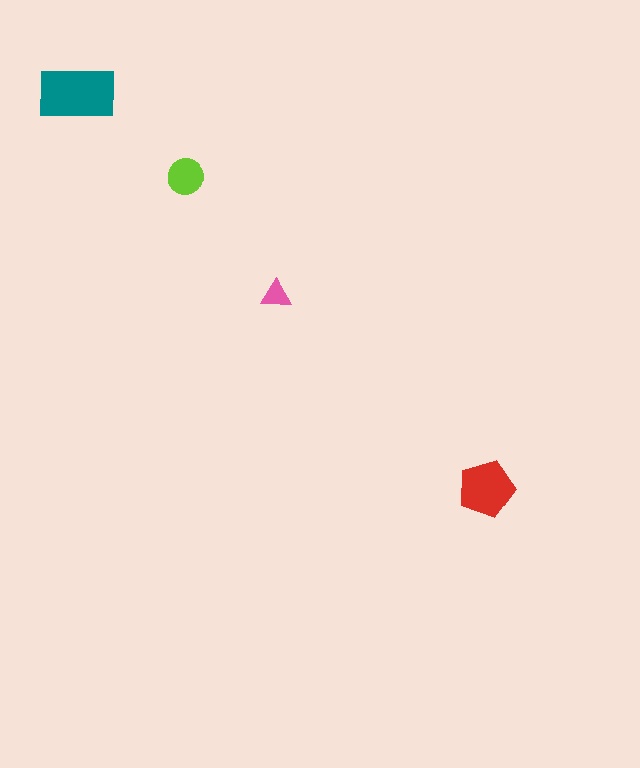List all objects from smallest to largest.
The pink triangle, the lime circle, the red pentagon, the teal rectangle.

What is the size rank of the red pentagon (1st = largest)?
2nd.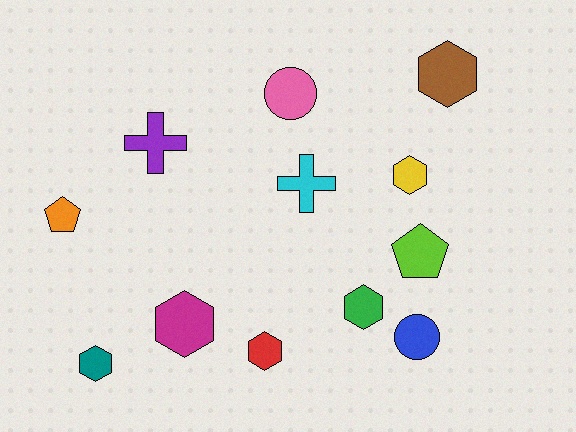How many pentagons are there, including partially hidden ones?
There are 2 pentagons.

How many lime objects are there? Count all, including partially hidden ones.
There is 1 lime object.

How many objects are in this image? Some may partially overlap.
There are 12 objects.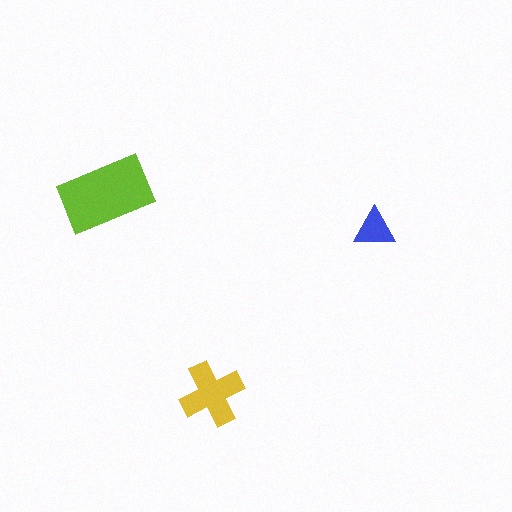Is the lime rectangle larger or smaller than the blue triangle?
Larger.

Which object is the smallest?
The blue triangle.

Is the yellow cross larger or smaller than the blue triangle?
Larger.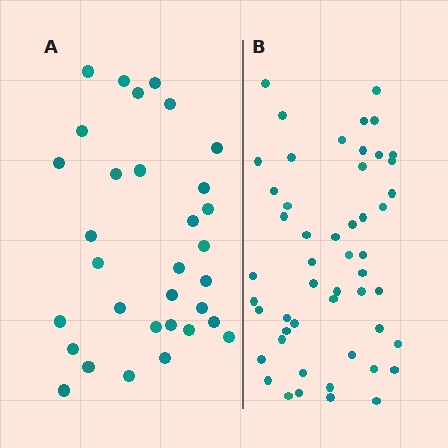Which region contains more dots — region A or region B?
Region B (the right region) has more dots.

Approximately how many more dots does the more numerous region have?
Region B has approximately 20 more dots than region A.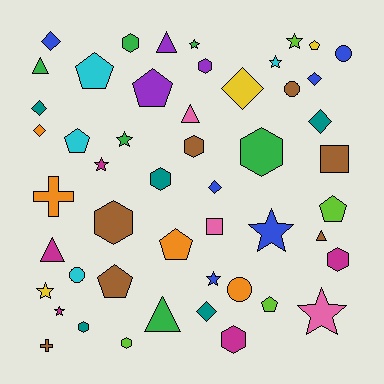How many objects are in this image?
There are 50 objects.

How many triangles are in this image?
There are 6 triangles.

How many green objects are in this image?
There are 6 green objects.